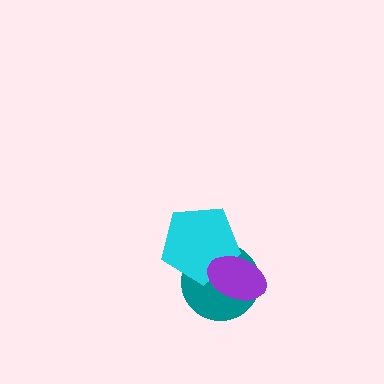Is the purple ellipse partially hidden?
No, no other shape covers it.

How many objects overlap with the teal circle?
2 objects overlap with the teal circle.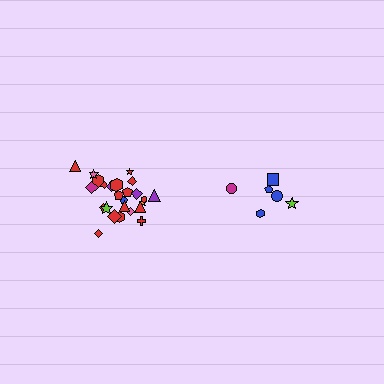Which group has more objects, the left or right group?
The left group.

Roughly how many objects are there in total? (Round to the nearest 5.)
Roughly 30 objects in total.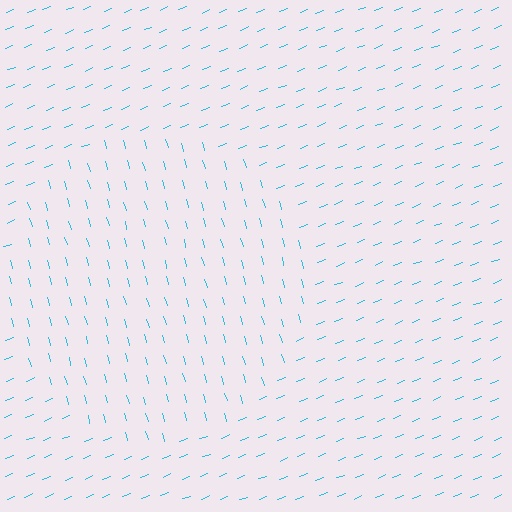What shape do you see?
I see a circle.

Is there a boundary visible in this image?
Yes, there is a texture boundary formed by a change in line orientation.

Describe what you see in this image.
The image is filled with small cyan line segments. A circle region in the image has lines oriented differently from the surrounding lines, creating a visible texture boundary.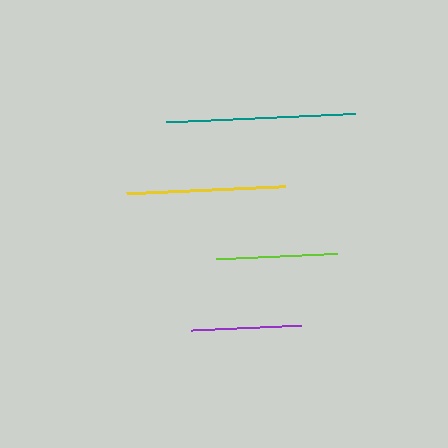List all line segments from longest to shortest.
From longest to shortest: teal, yellow, lime, purple.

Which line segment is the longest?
The teal line is the longest at approximately 189 pixels.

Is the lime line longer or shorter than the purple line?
The lime line is longer than the purple line.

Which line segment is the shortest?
The purple line is the shortest at approximately 110 pixels.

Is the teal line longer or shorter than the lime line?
The teal line is longer than the lime line.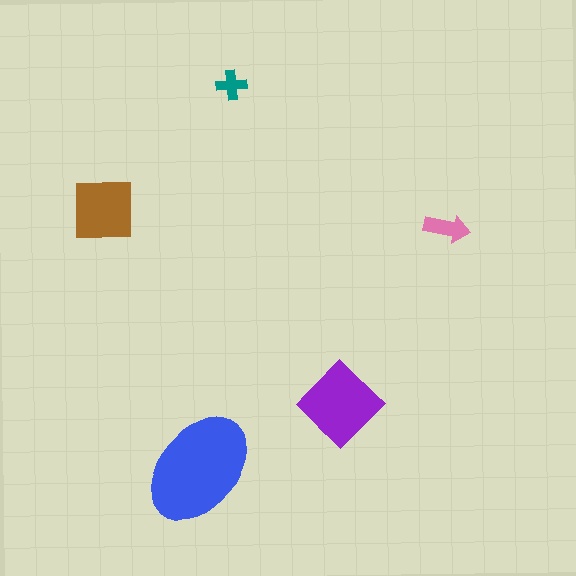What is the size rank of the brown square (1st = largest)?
3rd.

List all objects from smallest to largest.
The teal cross, the pink arrow, the brown square, the purple diamond, the blue ellipse.